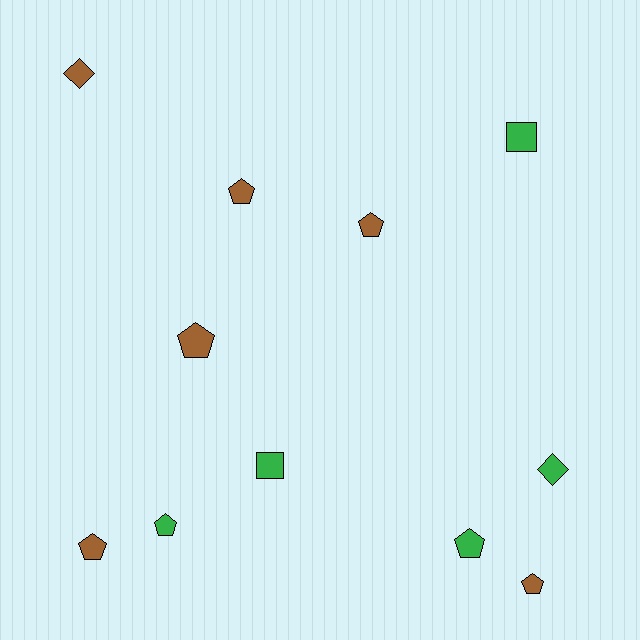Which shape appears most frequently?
Pentagon, with 7 objects.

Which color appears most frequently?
Brown, with 6 objects.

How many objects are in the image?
There are 11 objects.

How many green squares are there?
There are 2 green squares.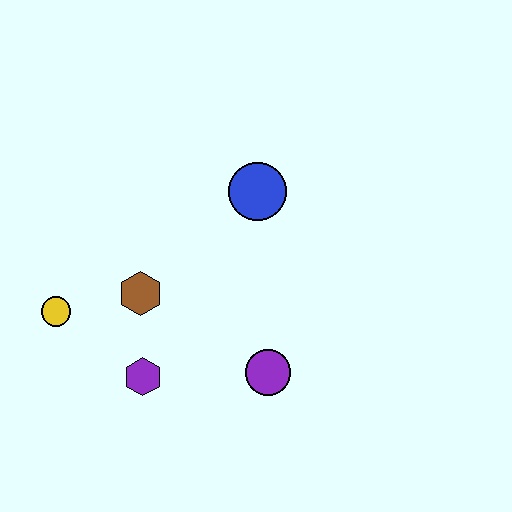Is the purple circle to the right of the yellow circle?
Yes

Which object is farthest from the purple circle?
The yellow circle is farthest from the purple circle.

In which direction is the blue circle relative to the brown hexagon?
The blue circle is to the right of the brown hexagon.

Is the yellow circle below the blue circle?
Yes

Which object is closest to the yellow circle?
The brown hexagon is closest to the yellow circle.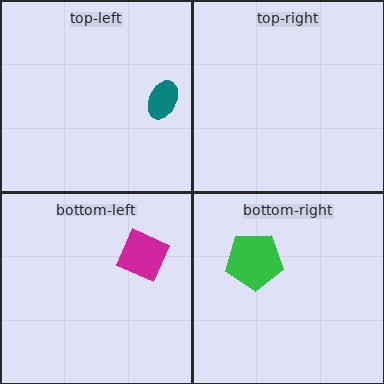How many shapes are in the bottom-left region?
1.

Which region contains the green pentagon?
The bottom-right region.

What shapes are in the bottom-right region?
The green pentagon.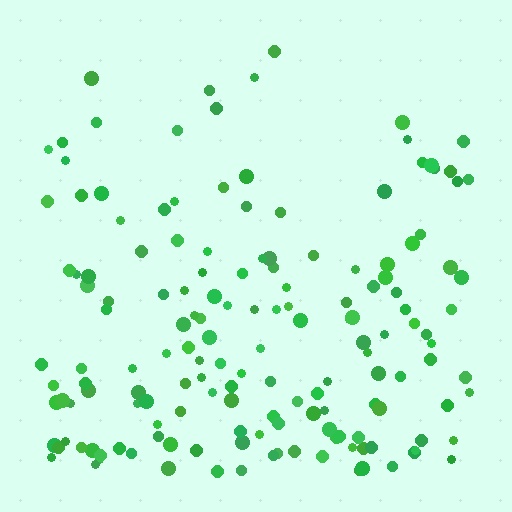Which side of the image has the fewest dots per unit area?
The top.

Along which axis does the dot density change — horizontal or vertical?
Vertical.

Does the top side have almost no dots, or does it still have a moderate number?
Still a moderate number, just noticeably fewer than the bottom.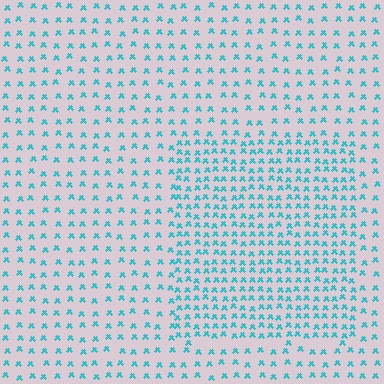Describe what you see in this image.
The image contains small cyan elements arranged at two different densities. A rectangle-shaped region is visible where the elements are more densely packed than the surrounding area.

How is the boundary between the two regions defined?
The boundary is defined by a change in element density (approximately 1.9x ratio). All elements are the same color, size, and shape.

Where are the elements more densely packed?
The elements are more densely packed inside the rectangle boundary.